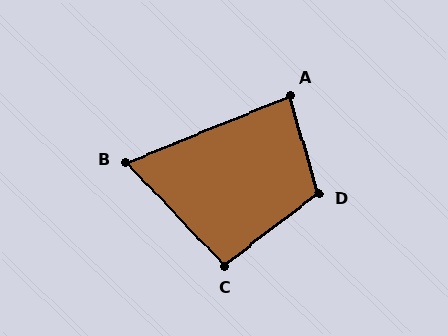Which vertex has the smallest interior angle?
B, at approximately 69 degrees.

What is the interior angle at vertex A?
Approximately 84 degrees (acute).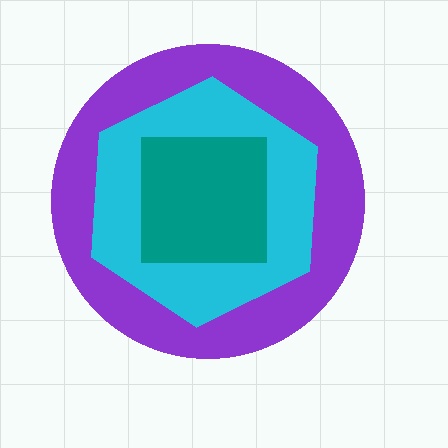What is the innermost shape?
The teal square.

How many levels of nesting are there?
3.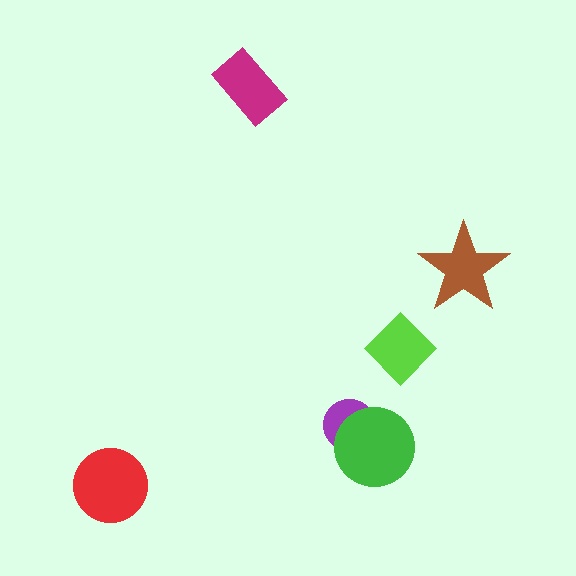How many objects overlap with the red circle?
0 objects overlap with the red circle.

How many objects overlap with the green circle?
1 object overlaps with the green circle.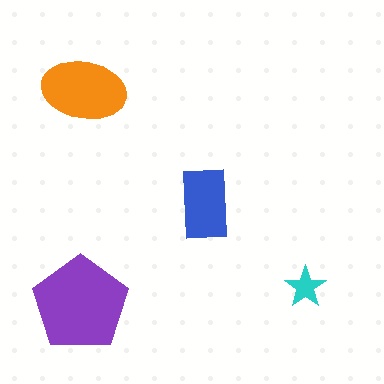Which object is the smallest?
The cyan star.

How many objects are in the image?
There are 4 objects in the image.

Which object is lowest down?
The purple pentagon is bottommost.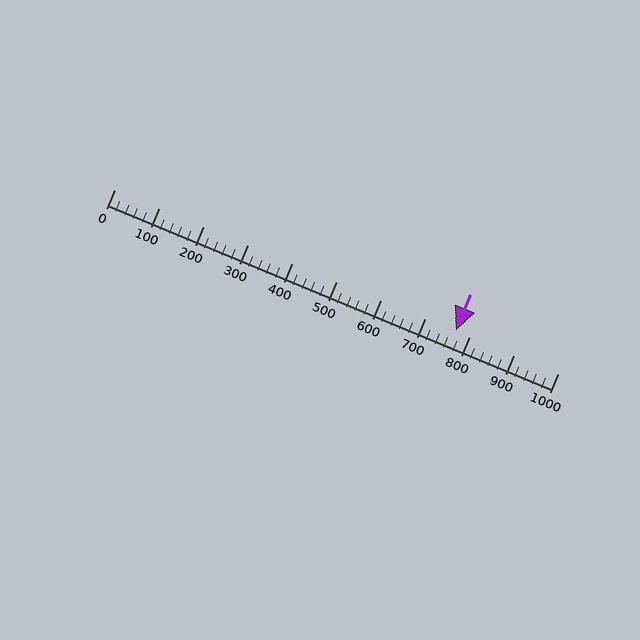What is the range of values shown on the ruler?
The ruler shows values from 0 to 1000.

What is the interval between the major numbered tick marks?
The major tick marks are spaced 100 units apart.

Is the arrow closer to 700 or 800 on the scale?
The arrow is closer to 800.